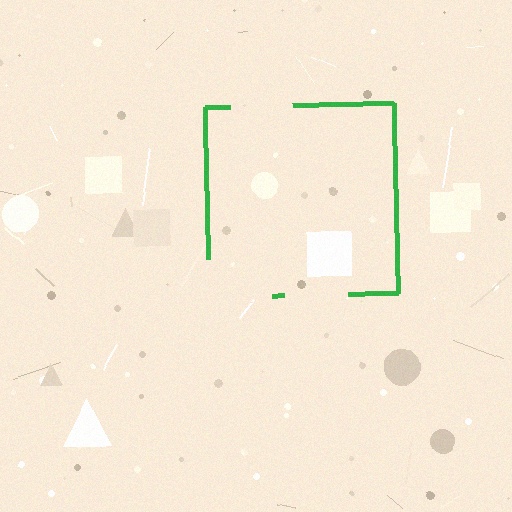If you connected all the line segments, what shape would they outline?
They would outline a square.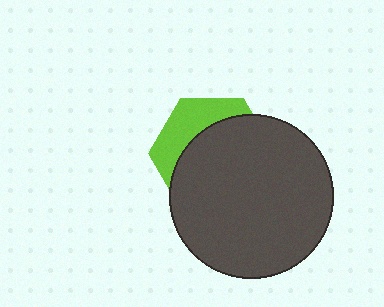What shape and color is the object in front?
The object in front is a dark gray circle.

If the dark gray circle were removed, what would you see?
You would see the complete lime hexagon.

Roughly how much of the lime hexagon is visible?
A small part of it is visible (roughly 32%).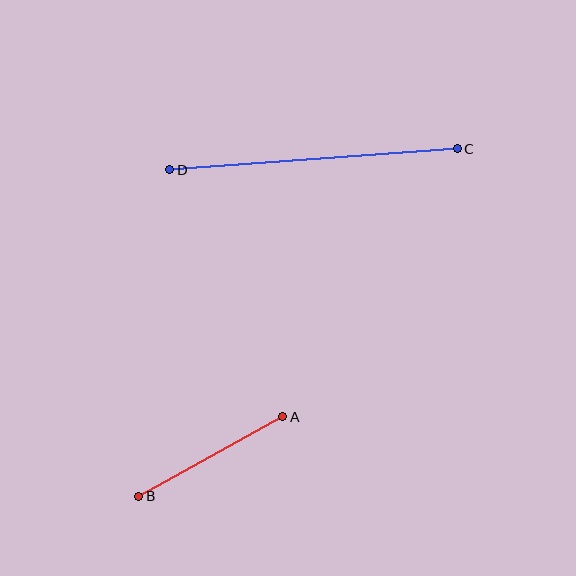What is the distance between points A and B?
The distance is approximately 165 pixels.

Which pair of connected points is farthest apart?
Points C and D are farthest apart.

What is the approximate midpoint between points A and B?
The midpoint is at approximately (211, 456) pixels.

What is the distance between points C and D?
The distance is approximately 288 pixels.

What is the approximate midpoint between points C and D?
The midpoint is at approximately (314, 159) pixels.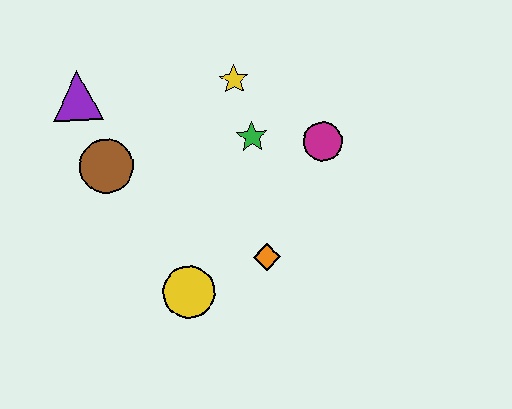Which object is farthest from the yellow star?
The yellow circle is farthest from the yellow star.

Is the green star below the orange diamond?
No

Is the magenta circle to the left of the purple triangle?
No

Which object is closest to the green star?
The yellow star is closest to the green star.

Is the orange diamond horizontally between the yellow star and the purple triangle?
No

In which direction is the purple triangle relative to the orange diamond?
The purple triangle is to the left of the orange diamond.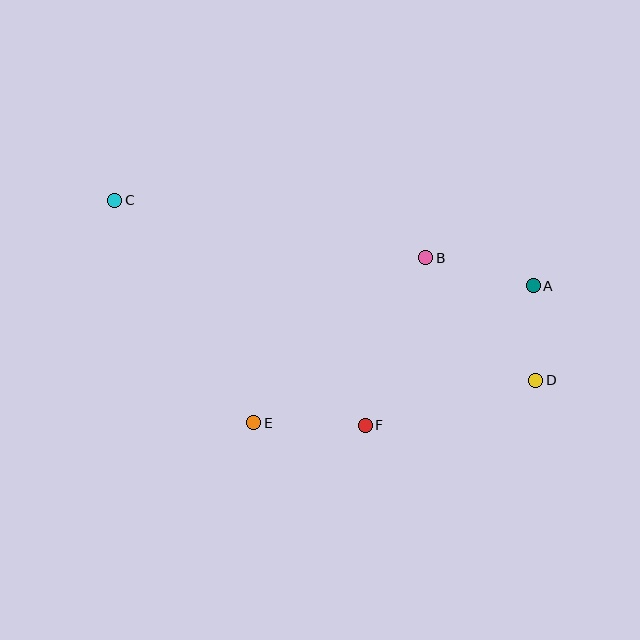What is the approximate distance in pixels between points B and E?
The distance between B and E is approximately 238 pixels.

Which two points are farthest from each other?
Points C and D are farthest from each other.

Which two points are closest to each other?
Points A and D are closest to each other.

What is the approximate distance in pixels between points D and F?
The distance between D and F is approximately 176 pixels.